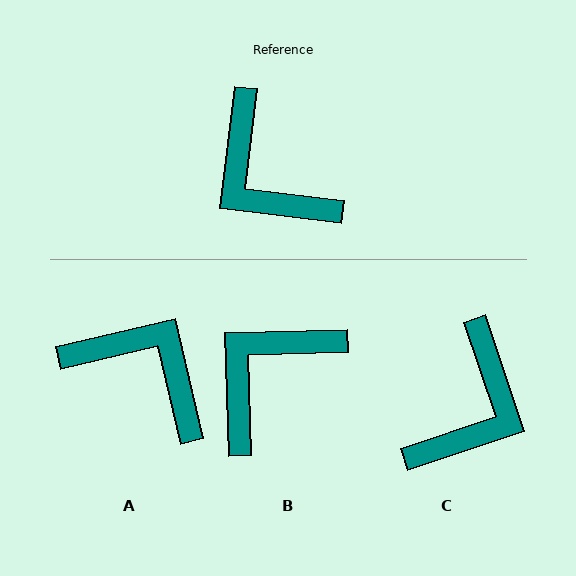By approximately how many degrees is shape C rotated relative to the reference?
Approximately 115 degrees counter-clockwise.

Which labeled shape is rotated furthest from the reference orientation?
A, about 160 degrees away.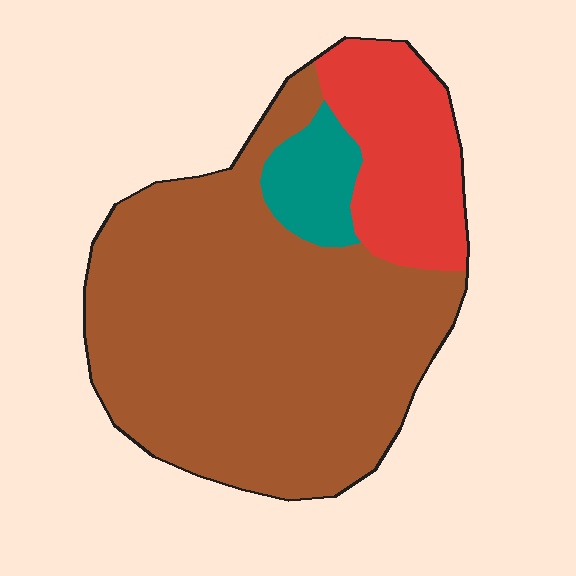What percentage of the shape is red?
Red covers 20% of the shape.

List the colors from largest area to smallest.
From largest to smallest: brown, red, teal.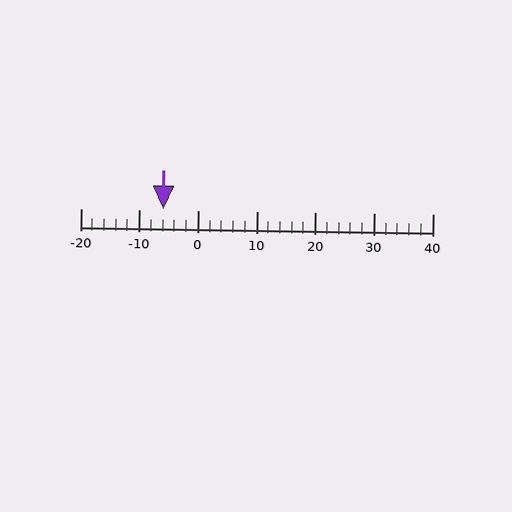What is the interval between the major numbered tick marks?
The major tick marks are spaced 10 units apart.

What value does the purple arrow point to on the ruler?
The purple arrow points to approximately -6.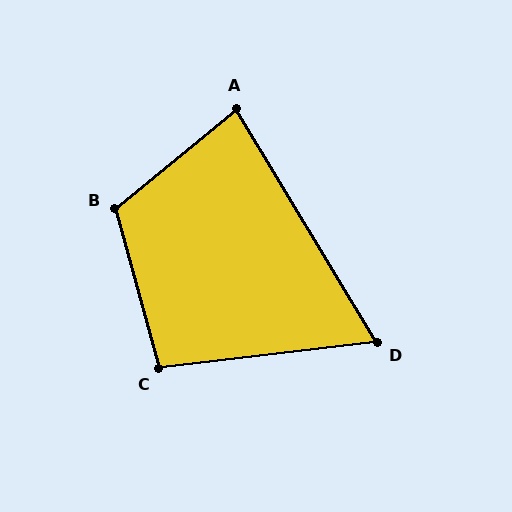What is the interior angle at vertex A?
Approximately 82 degrees (acute).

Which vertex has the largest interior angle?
B, at approximately 114 degrees.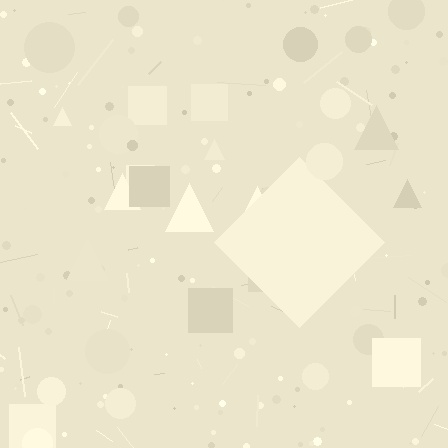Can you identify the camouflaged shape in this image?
The camouflaged shape is a diamond.